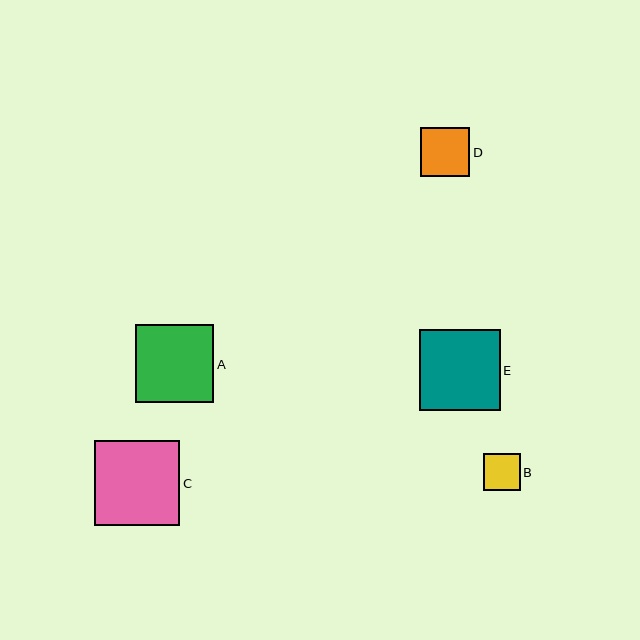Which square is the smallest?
Square B is the smallest with a size of approximately 37 pixels.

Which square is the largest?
Square C is the largest with a size of approximately 85 pixels.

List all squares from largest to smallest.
From largest to smallest: C, E, A, D, B.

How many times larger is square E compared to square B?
Square E is approximately 2.2 times the size of square B.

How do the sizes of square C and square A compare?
Square C and square A are approximately the same size.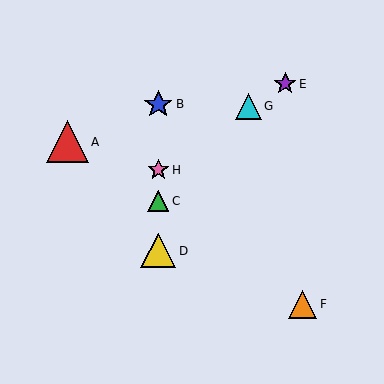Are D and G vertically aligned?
No, D is at x≈158 and G is at x≈248.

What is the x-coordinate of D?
Object D is at x≈158.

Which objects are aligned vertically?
Objects B, C, D, H are aligned vertically.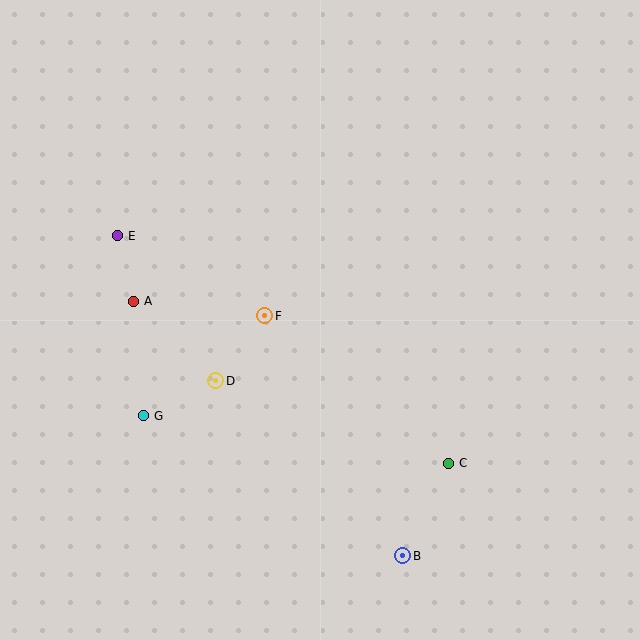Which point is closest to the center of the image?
Point F at (265, 316) is closest to the center.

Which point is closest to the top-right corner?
Point F is closest to the top-right corner.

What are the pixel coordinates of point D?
Point D is at (216, 381).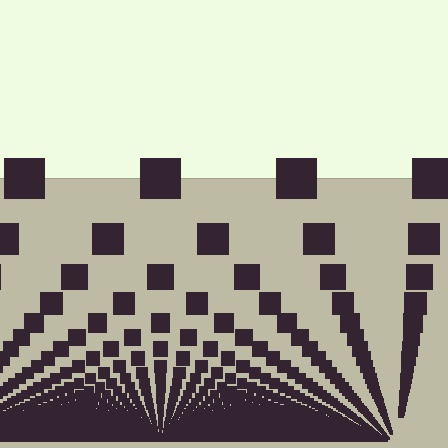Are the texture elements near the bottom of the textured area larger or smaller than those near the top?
Smaller. The gradient is inverted — elements near the bottom are smaller and denser.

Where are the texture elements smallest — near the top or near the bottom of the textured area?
Near the bottom.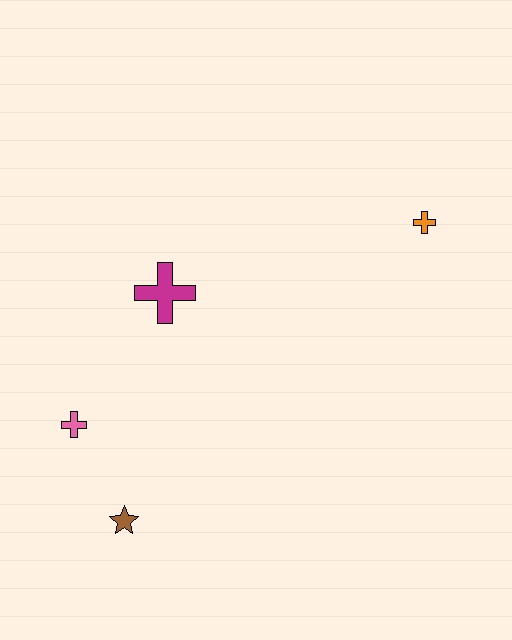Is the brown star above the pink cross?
No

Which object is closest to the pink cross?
The brown star is closest to the pink cross.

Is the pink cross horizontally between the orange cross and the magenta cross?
No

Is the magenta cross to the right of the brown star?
Yes